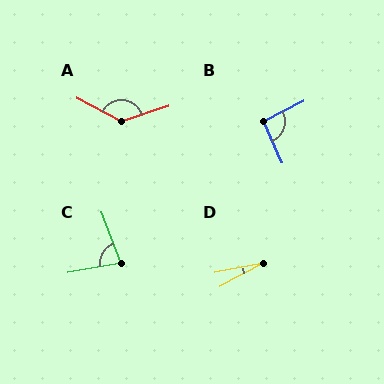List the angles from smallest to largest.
D (17°), C (79°), B (93°), A (134°).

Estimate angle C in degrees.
Approximately 79 degrees.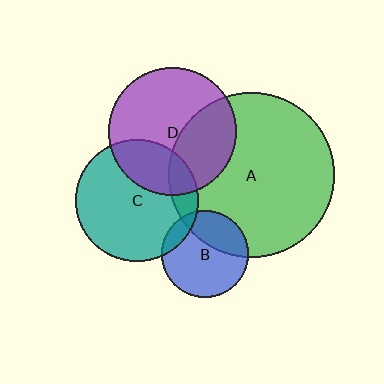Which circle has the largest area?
Circle A (green).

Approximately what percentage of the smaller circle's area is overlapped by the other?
Approximately 15%.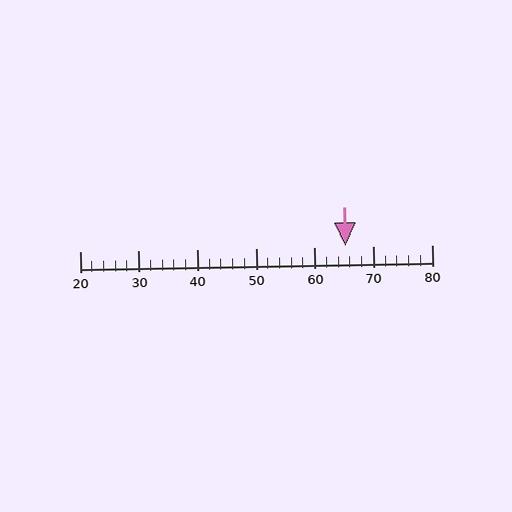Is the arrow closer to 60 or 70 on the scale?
The arrow is closer to 70.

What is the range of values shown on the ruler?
The ruler shows values from 20 to 80.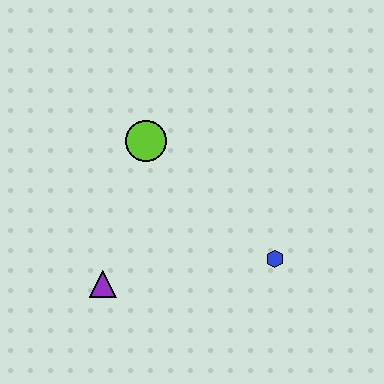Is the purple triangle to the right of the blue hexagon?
No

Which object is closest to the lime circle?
The purple triangle is closest to the lime circle.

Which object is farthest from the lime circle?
The blue hexagon is farthest from the lime circle.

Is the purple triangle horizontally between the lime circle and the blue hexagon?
No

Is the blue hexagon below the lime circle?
Yes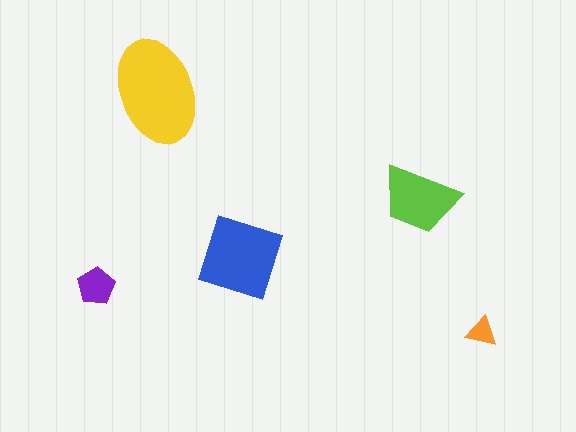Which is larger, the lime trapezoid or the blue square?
The blue square.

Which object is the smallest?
The orange triangle.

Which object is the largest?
The yellow ellipse.